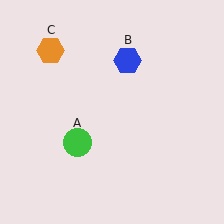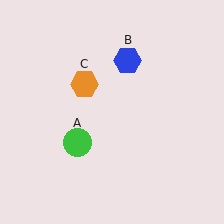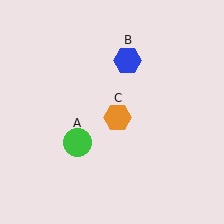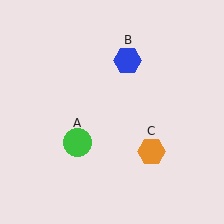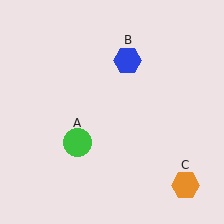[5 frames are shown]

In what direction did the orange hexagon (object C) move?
The orange hexagon (object C) moved down and to the right.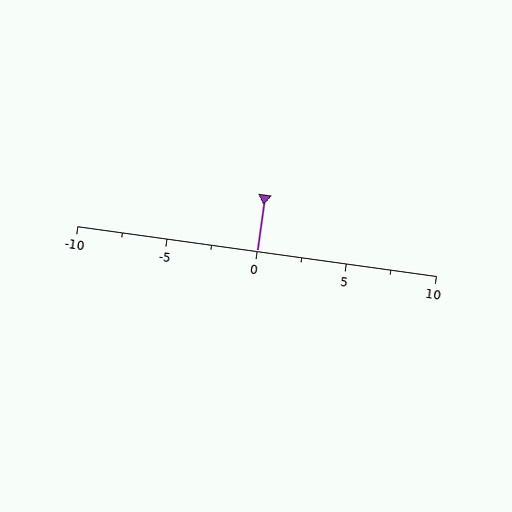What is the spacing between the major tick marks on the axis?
The major ticks are spaced 5 apart.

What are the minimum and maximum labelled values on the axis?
The axis runs from -10 to 10.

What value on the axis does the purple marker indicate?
The marker indicates approximately 0.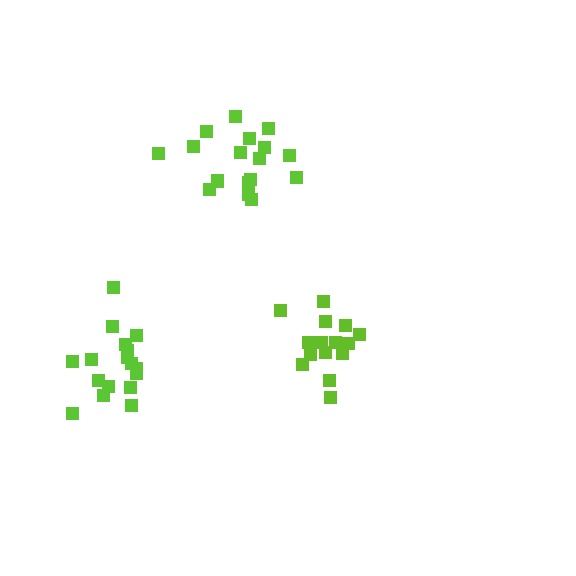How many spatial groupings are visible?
There are 3 spatial groupings.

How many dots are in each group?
Group 1: 18 dots, Group 2: 16 dots, Group 3: 17 dots (51 total).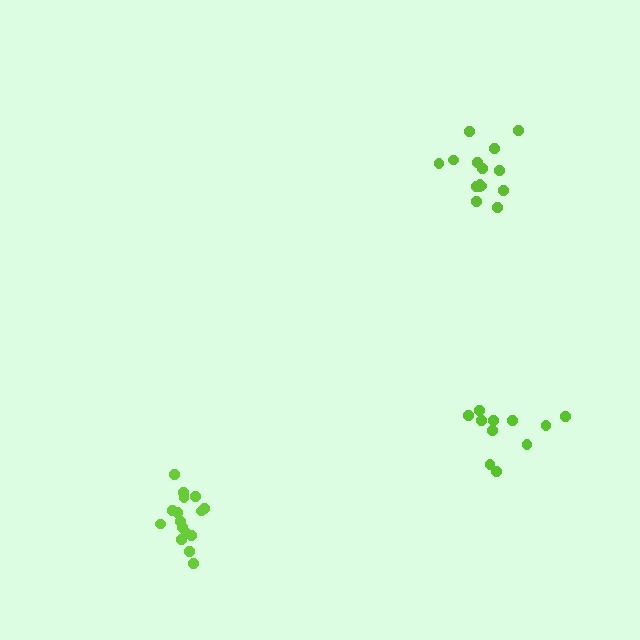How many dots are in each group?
Group 1: 16 dots, Group 2: 15 dots, Group 3: 11 dots (42 total).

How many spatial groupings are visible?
There are 3 spatial groupings.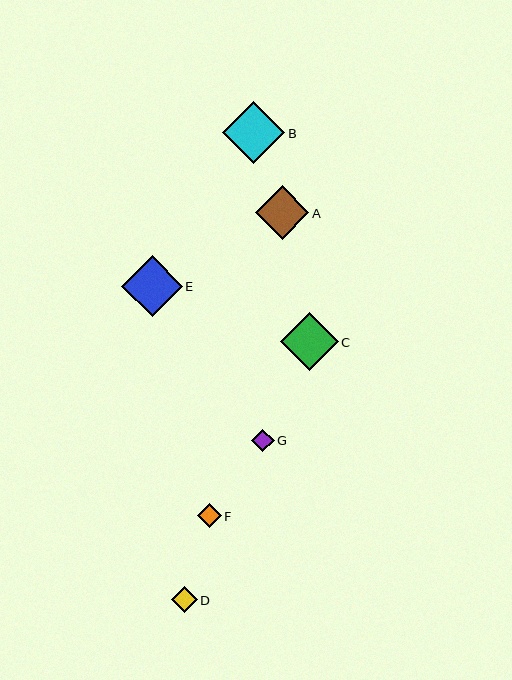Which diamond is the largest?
Diamond B is the largest with a size of approximately 62 pixels.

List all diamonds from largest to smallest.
From largest to smallest: B, E, C, A, D, F, G.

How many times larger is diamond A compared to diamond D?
Diamond A is approximately 2.0 times the size of diamond D.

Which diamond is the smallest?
Diamond G is the smallest with a size of approximately 22 pixels.